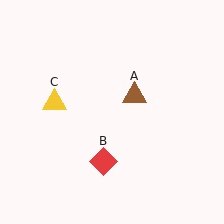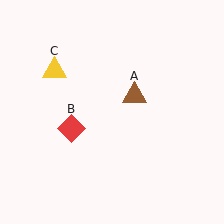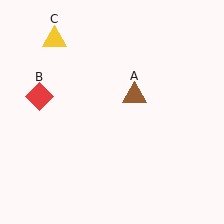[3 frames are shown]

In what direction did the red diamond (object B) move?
The red diamond (object B) moved up and to the left.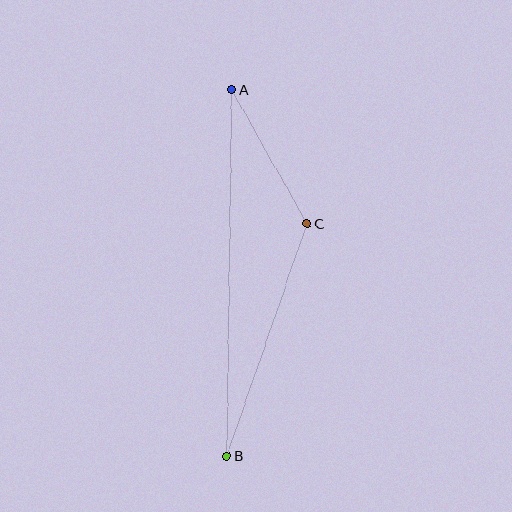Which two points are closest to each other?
Points A and C are closest to each other.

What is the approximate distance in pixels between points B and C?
The distance between B and C is approximately 246 pixels.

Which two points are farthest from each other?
Points A and B are farthest from each other.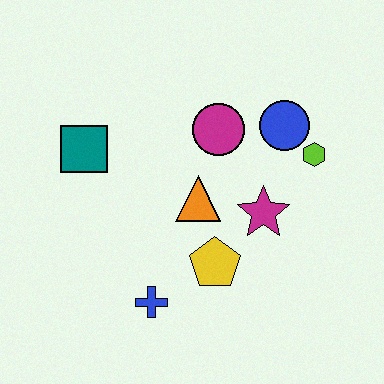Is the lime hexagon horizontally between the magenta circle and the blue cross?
No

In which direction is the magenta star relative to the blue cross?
The magenta star is to the right of the blue cross.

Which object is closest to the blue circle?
The lime hexagon is closest to the blue circle.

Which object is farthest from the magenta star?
The teal square is farthest from the magenta star.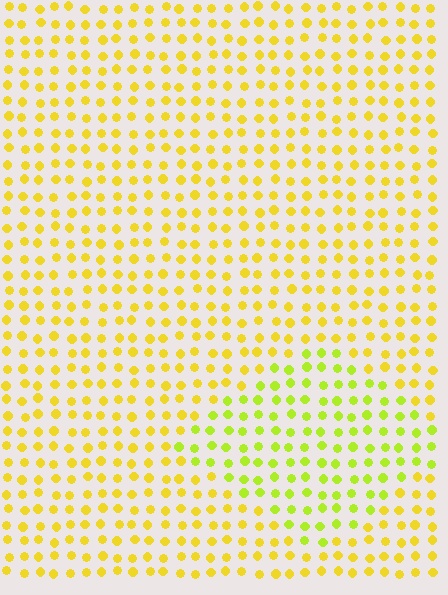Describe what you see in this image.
The image is filled with small yellow elements in a uniform arrangement. A diamond-shaped region is visible where the elements are tinted to a slightly different hue, forming a subtle color boundary.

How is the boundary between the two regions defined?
The boundary is defined purely by a slight shift in hue (about 27 degrees). Spacing, size, and orientation are identical on both sides.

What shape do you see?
I see a diamond.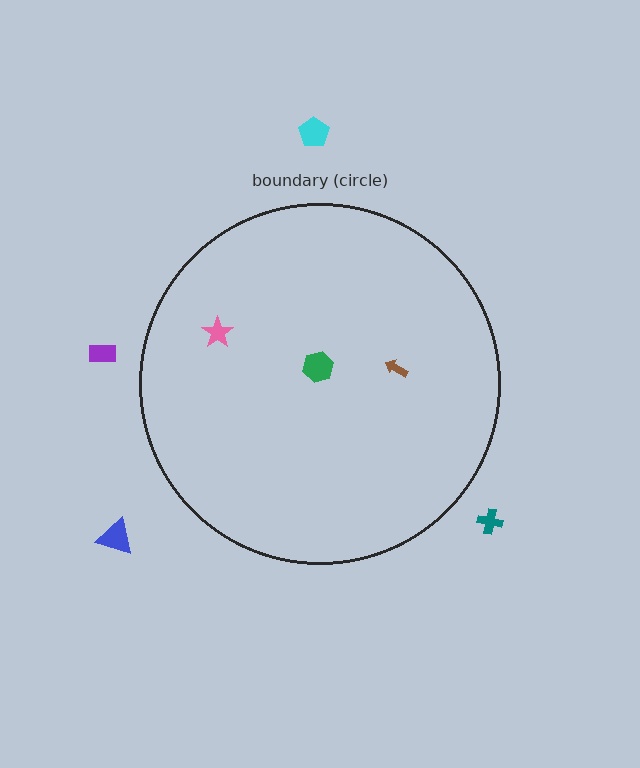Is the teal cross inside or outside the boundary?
Outside.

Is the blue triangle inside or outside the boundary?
Outside.